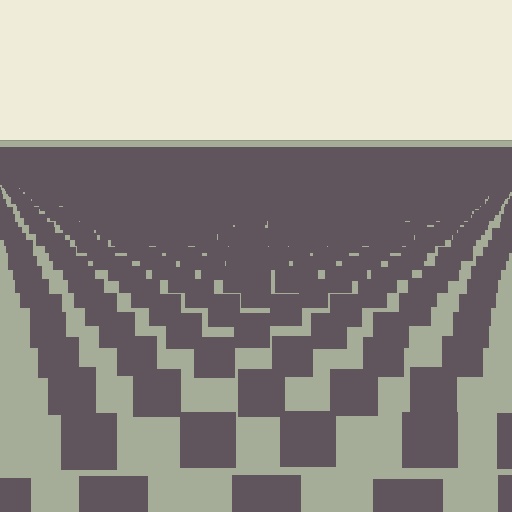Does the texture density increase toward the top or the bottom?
Density increases toward the top.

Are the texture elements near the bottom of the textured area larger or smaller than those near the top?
Larger. Near the bottom, elements are closer to the viewer and appear at a bigger on-screen size.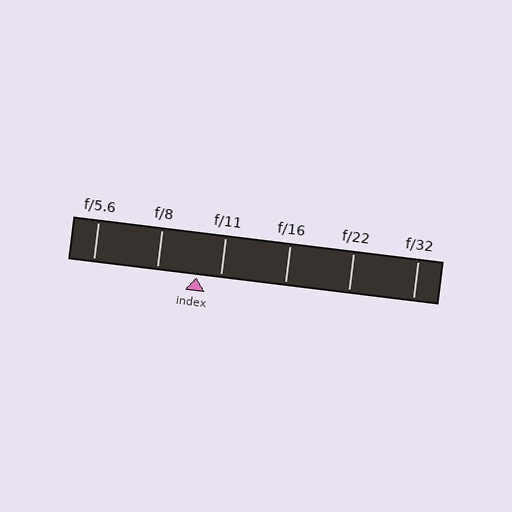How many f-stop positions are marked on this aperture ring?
There are 6 f-stop positions marked.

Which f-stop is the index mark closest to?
The index mark is closest to f/11.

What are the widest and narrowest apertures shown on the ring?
The widest aperture shown is f/5.6 and the narrowest is f/32.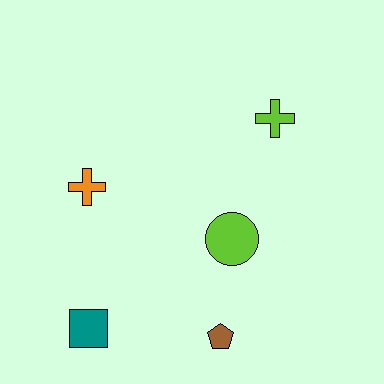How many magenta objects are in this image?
There are no magenta objects.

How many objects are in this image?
There are 5 objects.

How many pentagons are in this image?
There is 1 pentagon.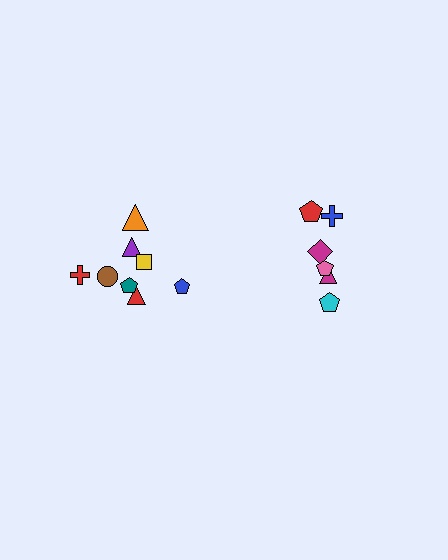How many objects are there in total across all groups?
There are 14 objects.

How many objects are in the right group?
There are 6 objects.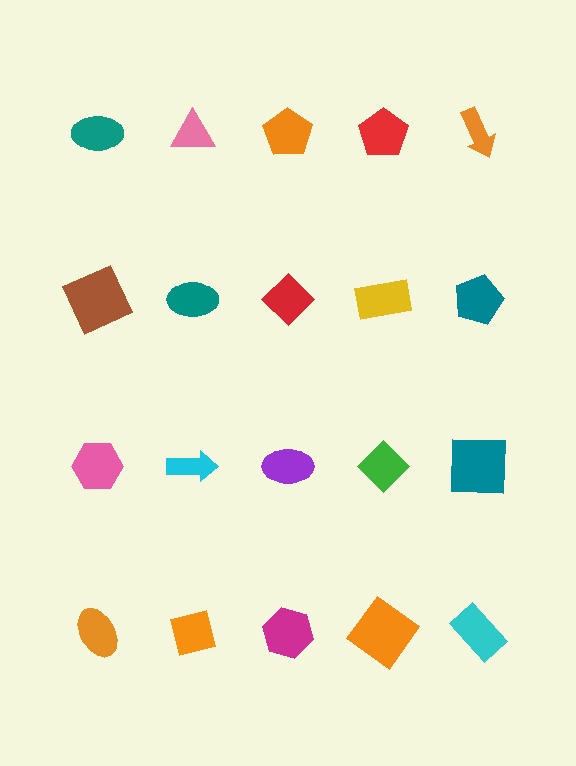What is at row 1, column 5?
An orange arrow.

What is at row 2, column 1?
A brown square.